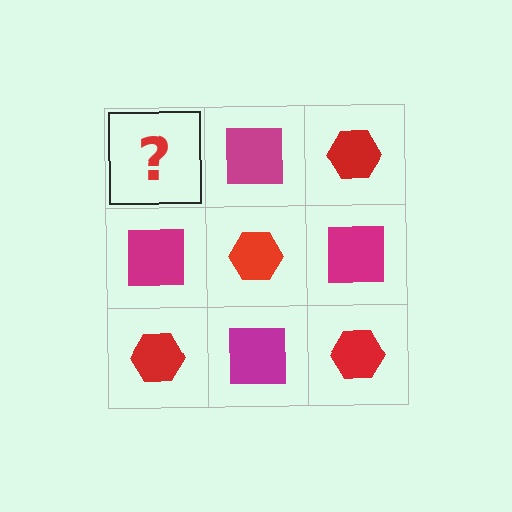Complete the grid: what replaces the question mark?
The question mark should be replaced with a red hexagon.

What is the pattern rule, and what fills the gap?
The rule is that it alternates red hexagon and magenta square in a checkerboard pattern. The gap should be filled with a red hexagon.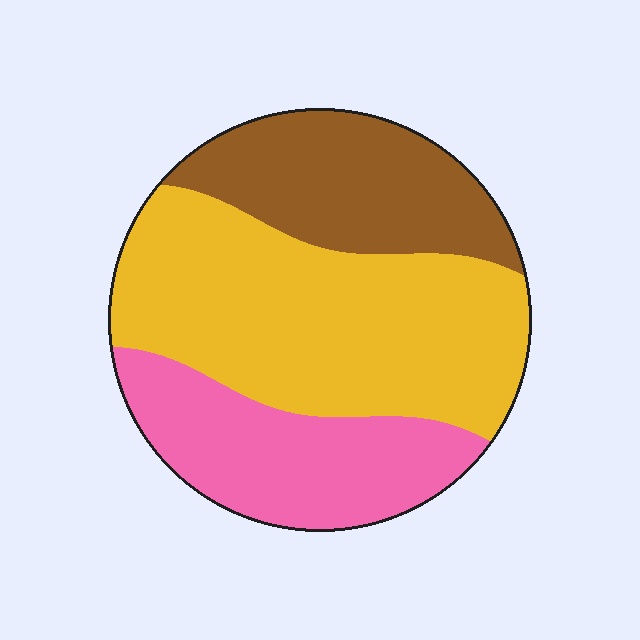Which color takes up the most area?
Yellow, at roughly 50%.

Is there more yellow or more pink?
Yellow.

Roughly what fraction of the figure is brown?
Brown covers around 25% of the figure.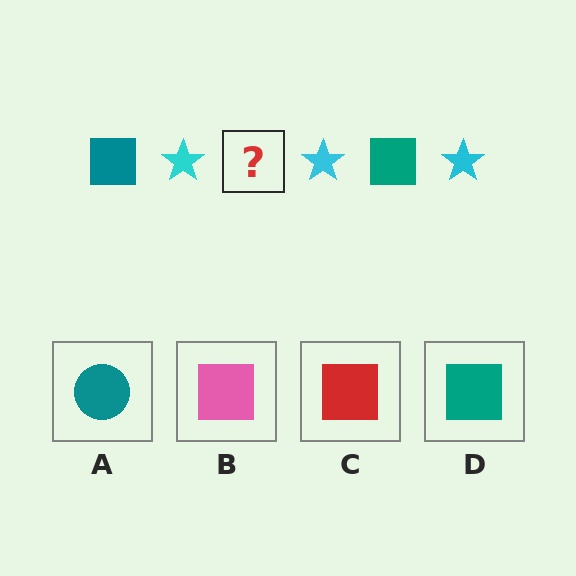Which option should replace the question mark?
Option D.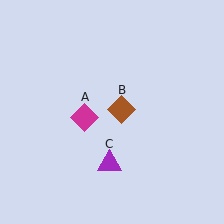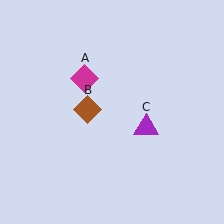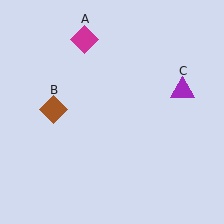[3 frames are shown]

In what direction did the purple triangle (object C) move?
The purple triangle (object C) moved up and to the right.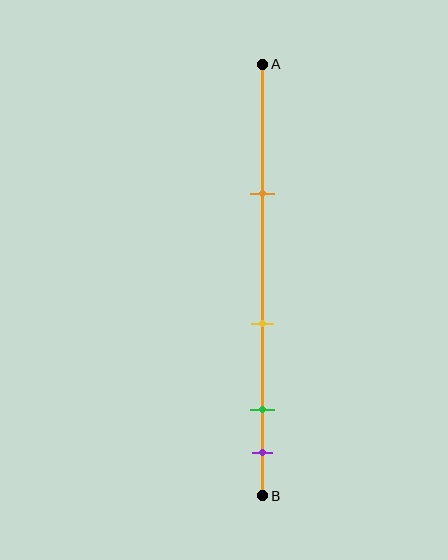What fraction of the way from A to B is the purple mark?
The purple mark is approximately 90% (0.9) of the way from A to B.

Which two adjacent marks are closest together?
The green and purple marks are the closest adjacent pair.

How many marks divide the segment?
There are 4 marks dividing the segment.